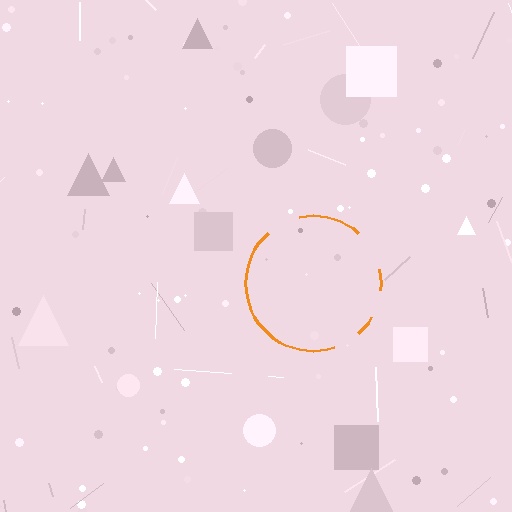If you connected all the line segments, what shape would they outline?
They would outline a circle.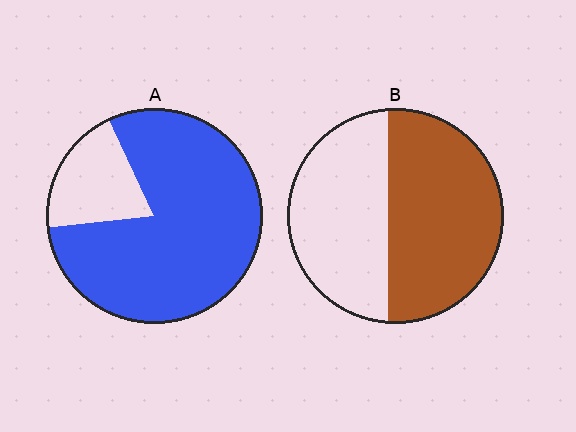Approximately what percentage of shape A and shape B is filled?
A is approximately 80% and B is approximately 55%.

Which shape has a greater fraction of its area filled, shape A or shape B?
Shape A.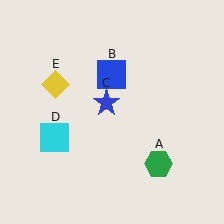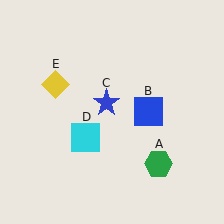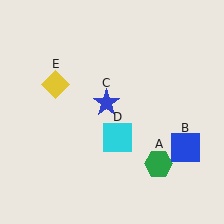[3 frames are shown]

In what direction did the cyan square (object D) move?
The cyan square (object D) moved right.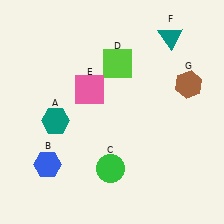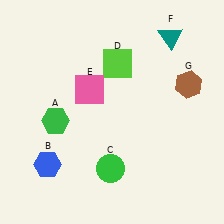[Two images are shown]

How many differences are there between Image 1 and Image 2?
There is 1 difference between the two images.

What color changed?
The hexagon (A) changed from teal in Image 1 to green in Image 2.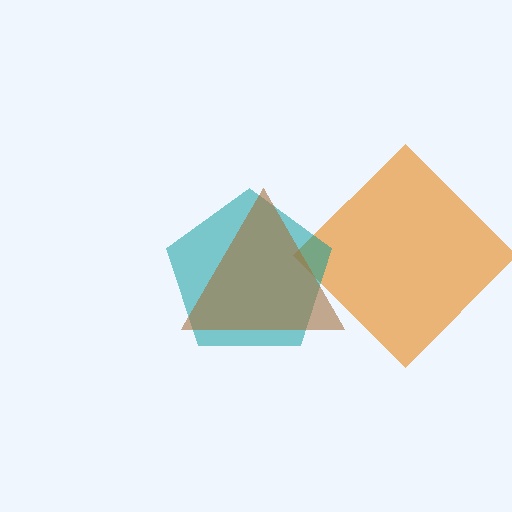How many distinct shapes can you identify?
There are 3 distinct shapes: an orange diamond, a teal pentagon, a brown triangle.